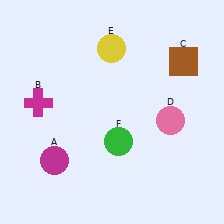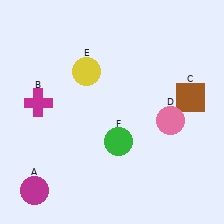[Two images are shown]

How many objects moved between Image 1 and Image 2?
3 objects moved between the two images.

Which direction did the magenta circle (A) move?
The magenta circle (A) moved down.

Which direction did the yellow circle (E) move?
The yellow circle (E) moved left.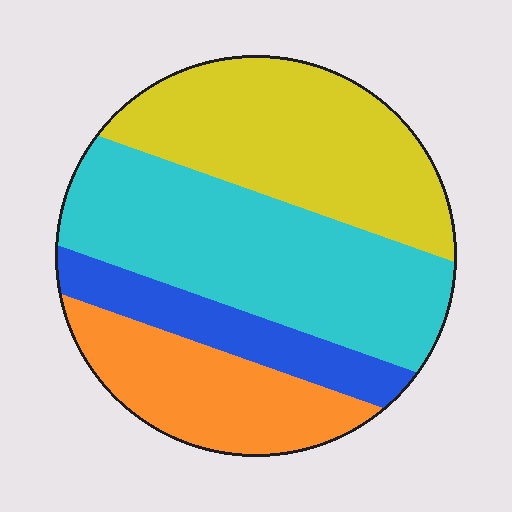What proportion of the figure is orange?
Orange covers roughly 20% of the figure.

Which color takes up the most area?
Cyan, at roughly 35%.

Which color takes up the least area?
Blue, at roughly 15%.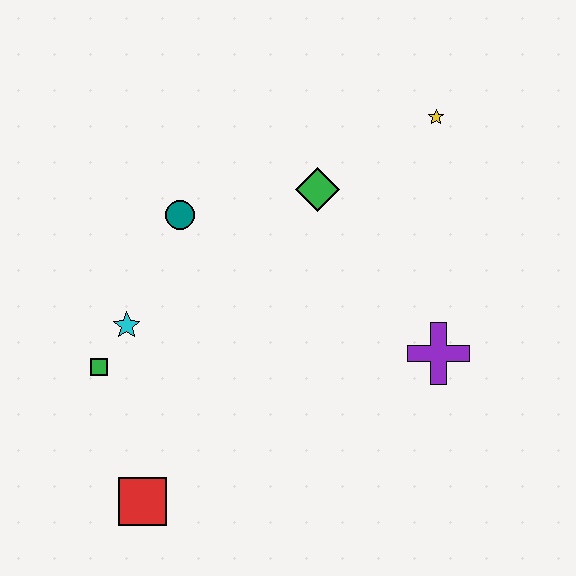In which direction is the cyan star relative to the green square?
The cyan star is above the green square.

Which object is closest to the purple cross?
The green diamond is closest to the purple cross.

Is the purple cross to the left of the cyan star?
No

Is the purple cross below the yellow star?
Yes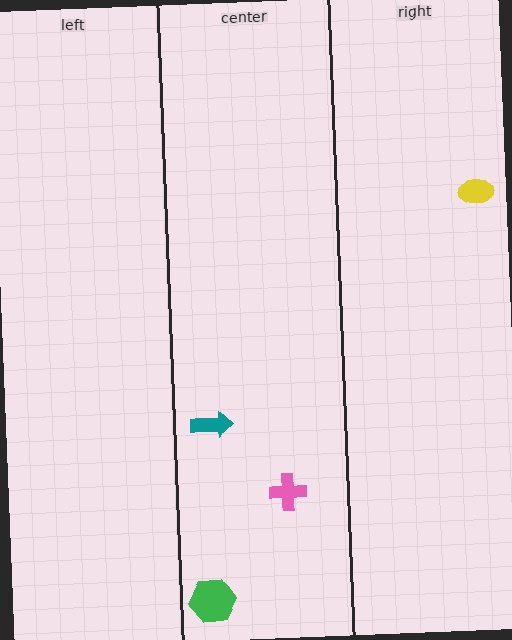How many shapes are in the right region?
1.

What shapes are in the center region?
The green hexagon, the pink cross, the teal arrow.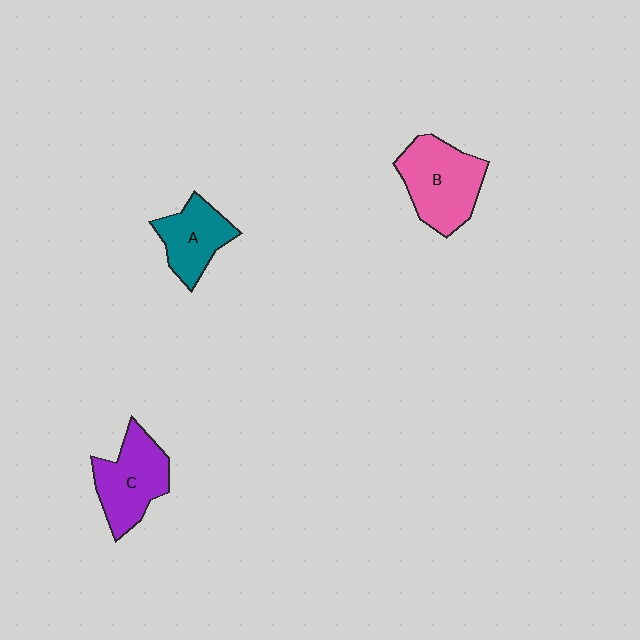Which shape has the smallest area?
Shape A (teal).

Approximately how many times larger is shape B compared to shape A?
Approximately 1.4 times.